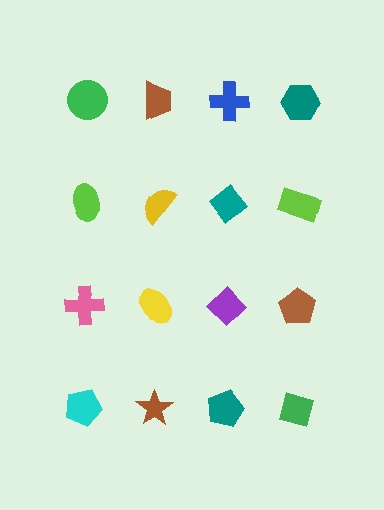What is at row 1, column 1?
A green circle.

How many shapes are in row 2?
4 shapes.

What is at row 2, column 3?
A teal diamond.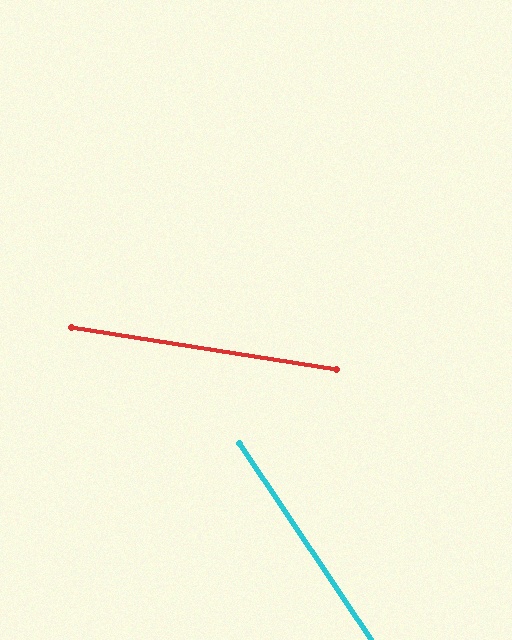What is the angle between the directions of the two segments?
Approximately 47 degrees.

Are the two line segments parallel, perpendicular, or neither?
Neither parallel nor perpendicular — they differ by about 47°.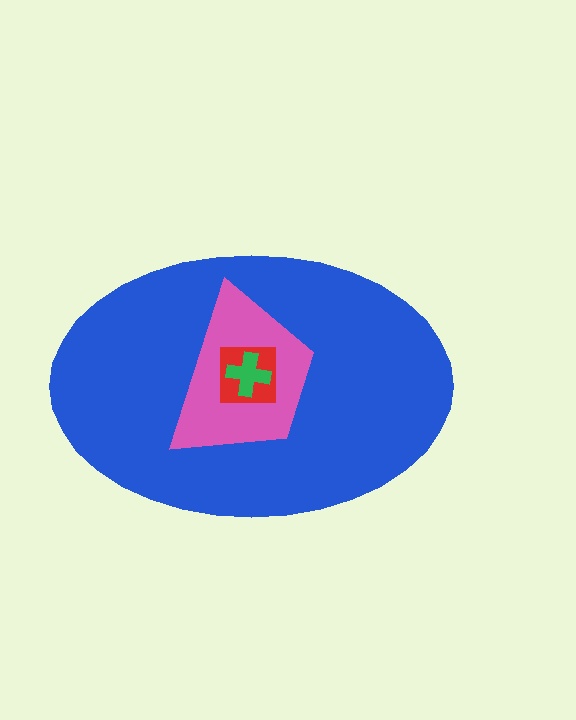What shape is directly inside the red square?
The green cross.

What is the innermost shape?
The green cross.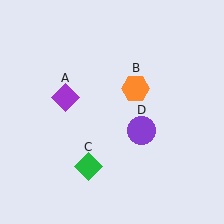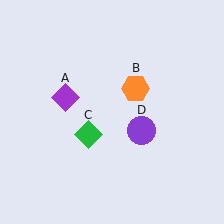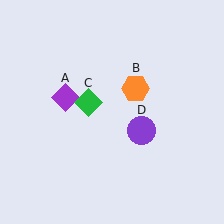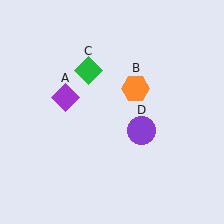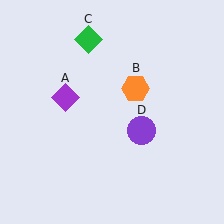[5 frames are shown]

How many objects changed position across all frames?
1 object changed position: green diamond (object C).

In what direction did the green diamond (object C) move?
The green diamond (object C) moved up.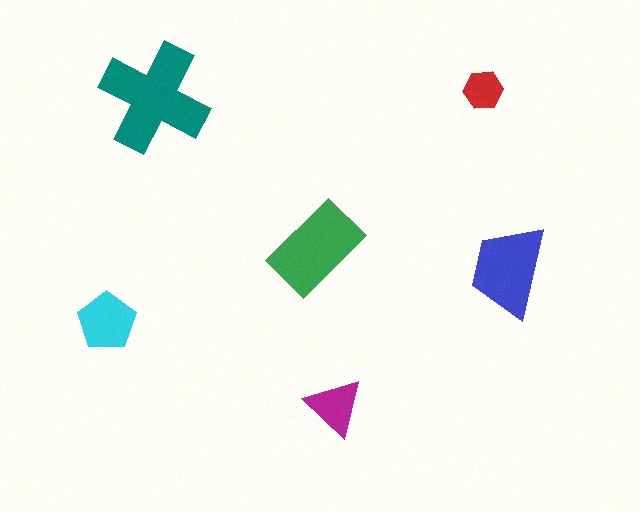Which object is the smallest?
The red hexagon.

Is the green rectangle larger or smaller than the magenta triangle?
Larger.